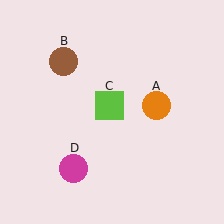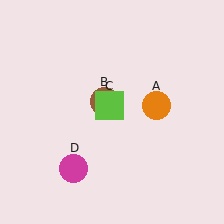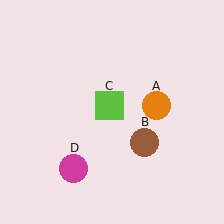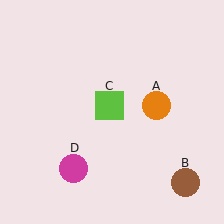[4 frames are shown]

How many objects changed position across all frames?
1 object changed position: brown circle (object B).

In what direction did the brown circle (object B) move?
The brown circle (object B) moved down and to the right.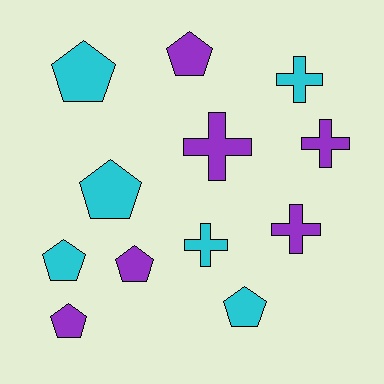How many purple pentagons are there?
There are 3 purple pentagons.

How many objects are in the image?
There are 12 objects.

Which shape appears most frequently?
Pentagon, with 7 objects.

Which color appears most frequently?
Purple, with 6 objects.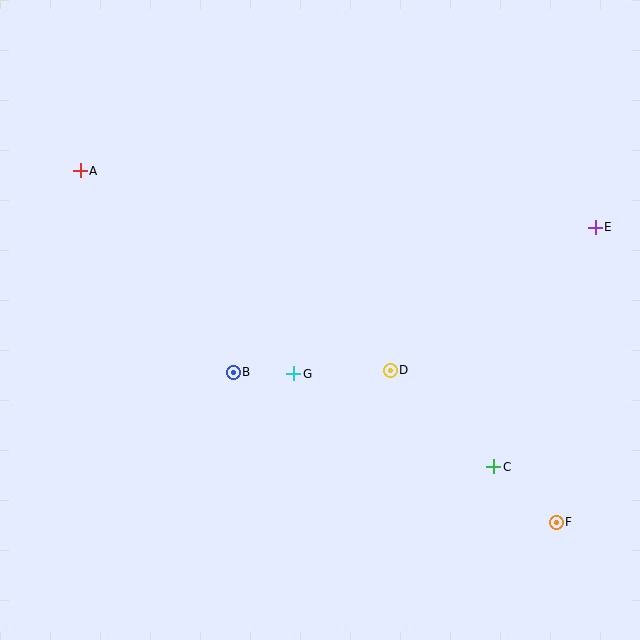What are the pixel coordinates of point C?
Point C is at (494, 467).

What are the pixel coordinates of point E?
Point E is at (595, 227).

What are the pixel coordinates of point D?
Point D is at (390, 370).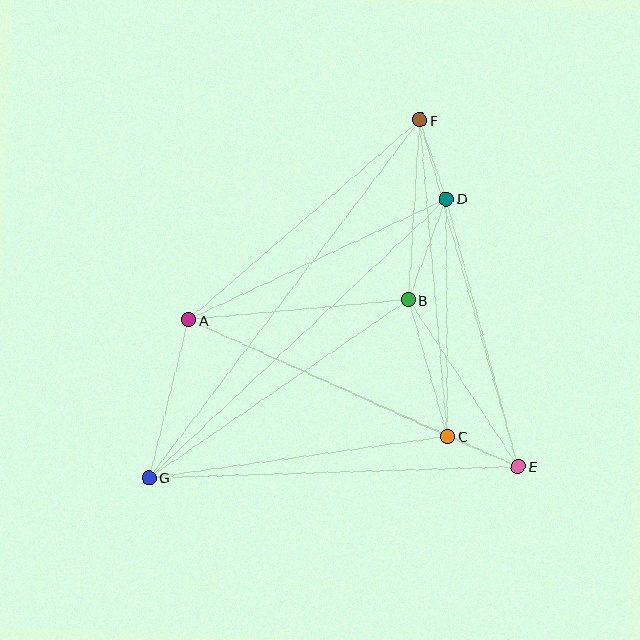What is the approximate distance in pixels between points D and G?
The distance between D and G is approximately 408 pixels.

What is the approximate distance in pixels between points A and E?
The distance between A and E is approximately 361 pixels.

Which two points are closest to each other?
Points C and E are closest to each other.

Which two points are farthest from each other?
Points F and G are farthest from each other.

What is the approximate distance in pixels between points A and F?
The distance between A and F is approximately 305 pixels.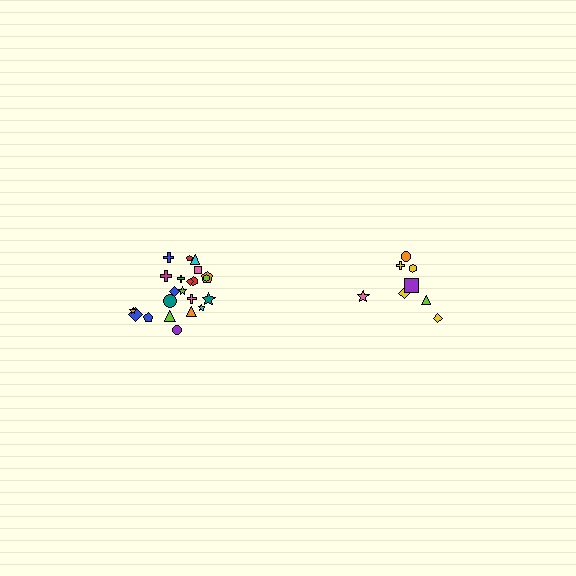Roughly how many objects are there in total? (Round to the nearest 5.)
Roughly 30 objects in total.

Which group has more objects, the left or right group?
The left group.